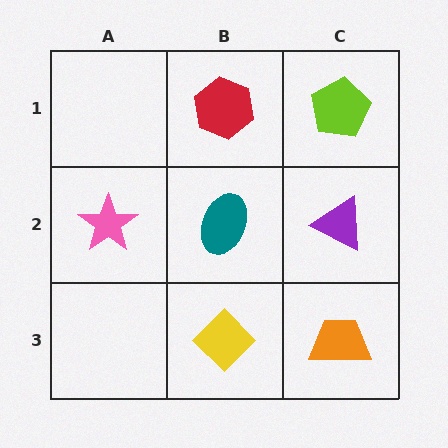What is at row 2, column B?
A teal ellipse.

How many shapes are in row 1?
2 shapes.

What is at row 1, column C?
A lime pentagon.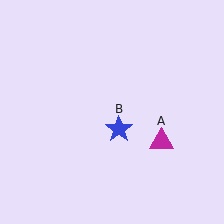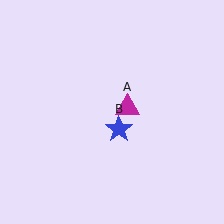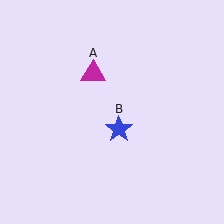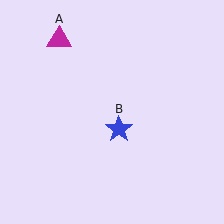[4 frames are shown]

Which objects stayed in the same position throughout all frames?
Blue star (object B) remained stationary.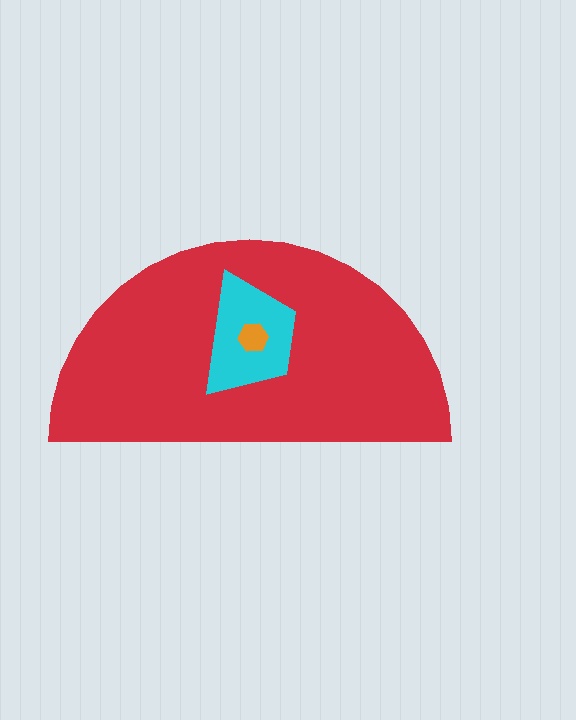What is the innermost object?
The orange hexagon.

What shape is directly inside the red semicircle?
The cyan trapezoid.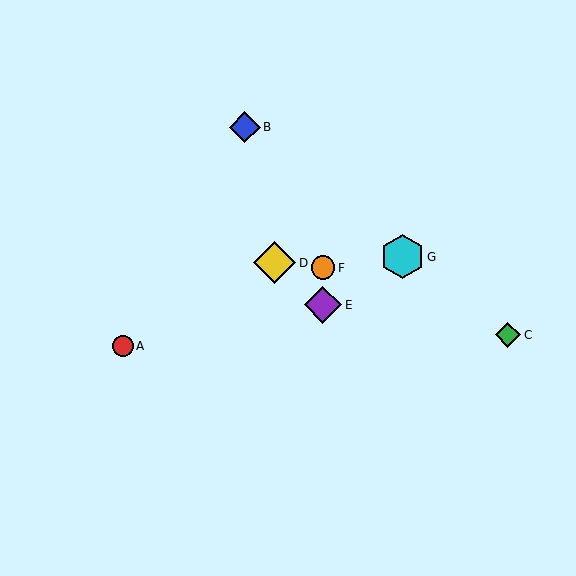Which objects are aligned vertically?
Objects E, F are aligned vertically.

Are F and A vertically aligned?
No, F is at x≈323 and A is at x≈123.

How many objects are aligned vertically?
2 objects (E, F) are aligned vertically.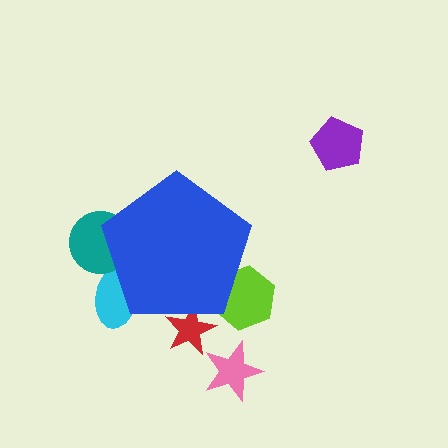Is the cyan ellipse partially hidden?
Yes, the cyan ellipse is partially hidden behind the blue pentagon.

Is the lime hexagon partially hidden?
Yes, the lime hexagon is partially hidden behind the blue pentagon.